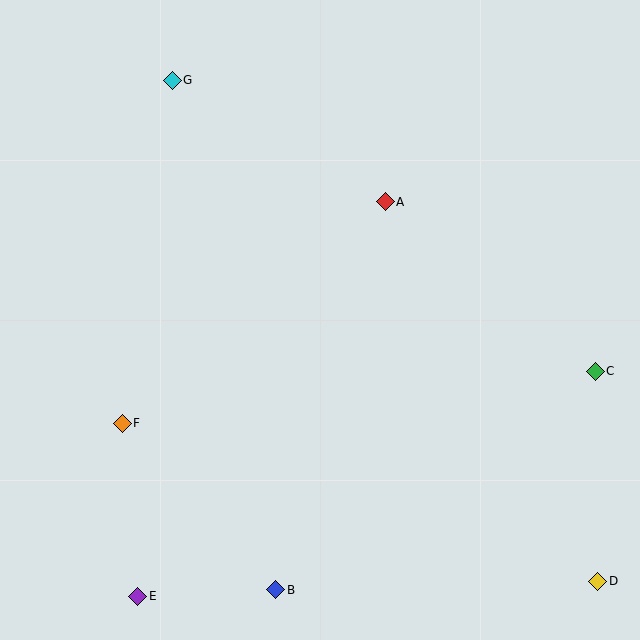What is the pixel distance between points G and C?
The distance between G and C is 514 pixels.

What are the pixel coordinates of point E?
Point E is at (138, 597).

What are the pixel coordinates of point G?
Point G is at (172, 80).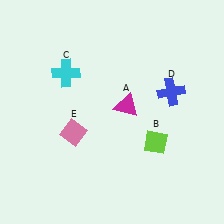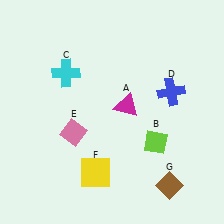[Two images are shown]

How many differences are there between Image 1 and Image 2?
There are 2 differences between the two images.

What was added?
A yellow square (F), a brown diamond (G) were added in Image 2.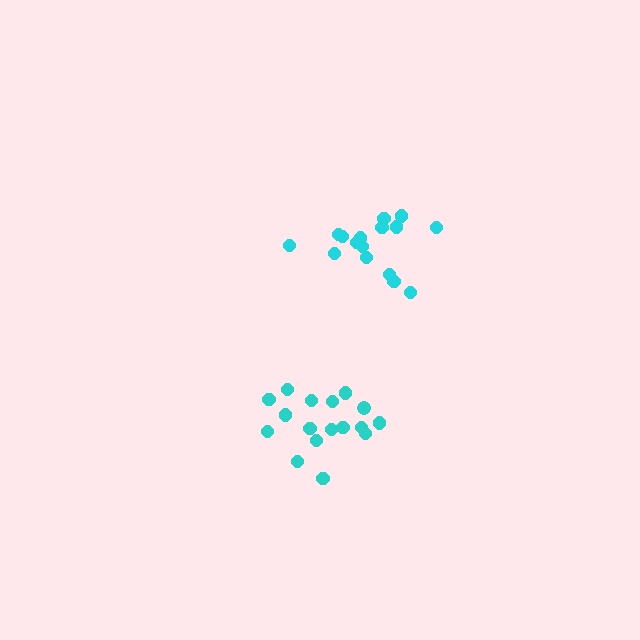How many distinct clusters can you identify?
There are 2 distinct clusters.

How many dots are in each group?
Group 1: 16 dots, Group 2: 17 dots (33 total).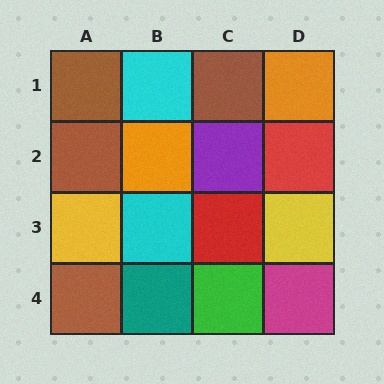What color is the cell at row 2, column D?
Red.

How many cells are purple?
1 cell is purple.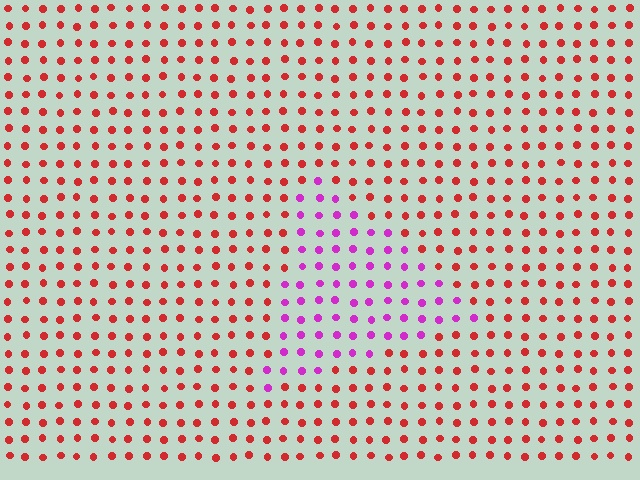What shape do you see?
I see a triangle.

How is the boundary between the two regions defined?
The boundary is defined purely by a slight shift in hue (about 56 degrees). Spacing, size, and orientation are identical on both sides.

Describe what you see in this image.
The image is filled with small red elements in a uniform arrangement. A triangle-shaped region is visible where the elements are tinted to a slightly different hue, forming a subtle color boundary.